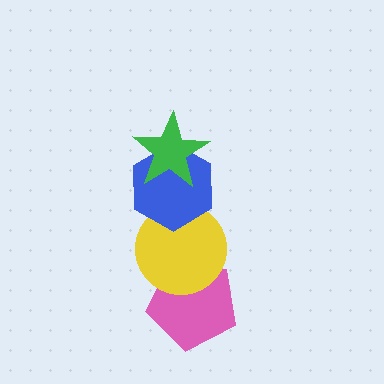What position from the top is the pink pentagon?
The pink pentagon is 4th from the top.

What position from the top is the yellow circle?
The yellow circle is 3rd from the top.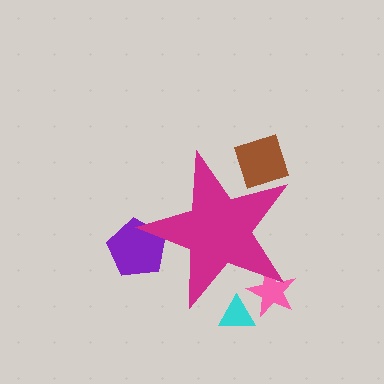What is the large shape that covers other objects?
A magenta star.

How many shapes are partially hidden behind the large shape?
4 shapes are partially hidden.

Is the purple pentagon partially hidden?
Yes, the purple pentagon is partially hidden behind the magenta star.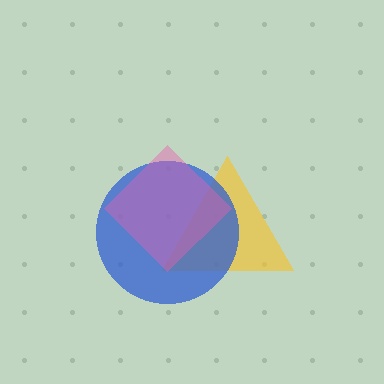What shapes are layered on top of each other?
The layered shapes are: a yellow triangle, a blue circle, a pink diamond.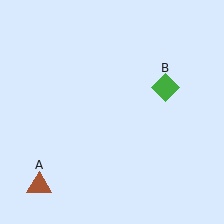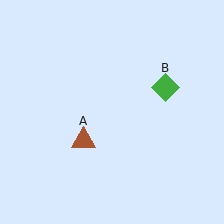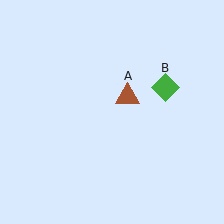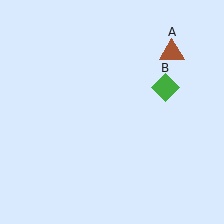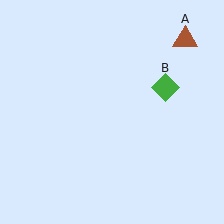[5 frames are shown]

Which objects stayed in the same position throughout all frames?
Green diamond (object B) remained stationary.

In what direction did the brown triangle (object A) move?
The brown triangle (object A) moved up and to the right.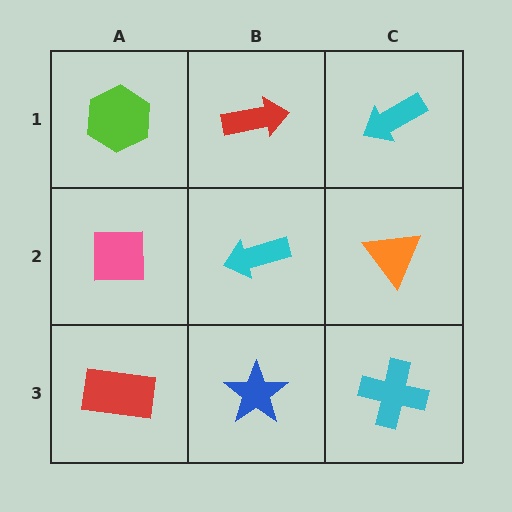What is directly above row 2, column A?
A lime hexagon.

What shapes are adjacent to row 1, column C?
An orange triangle (row 2, column C), a red arrow (row 1, column B).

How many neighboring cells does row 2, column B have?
4.